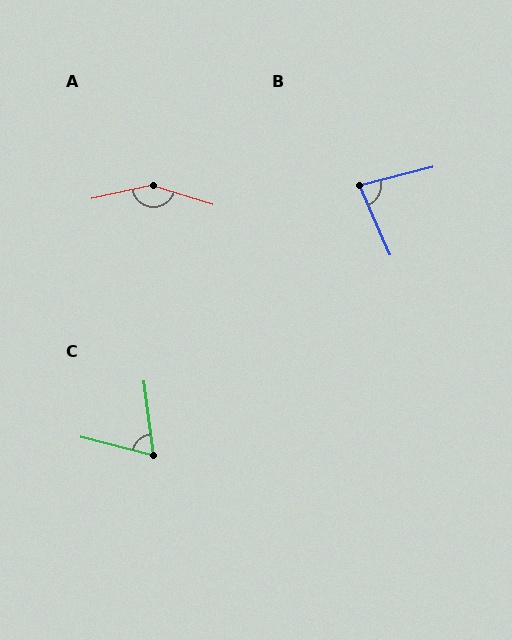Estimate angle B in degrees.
Approximately 81 degrees.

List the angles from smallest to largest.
C (69°), B (81°), A (150°).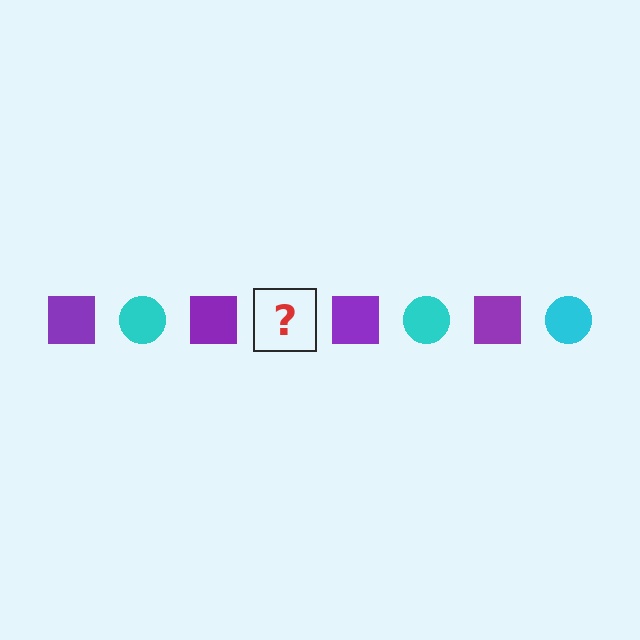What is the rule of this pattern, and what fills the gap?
The rule is that the pattern alternates between purple square and cyan circle. The gap should be filled with a cyan circle.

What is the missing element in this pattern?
The missing element is a cyan circle.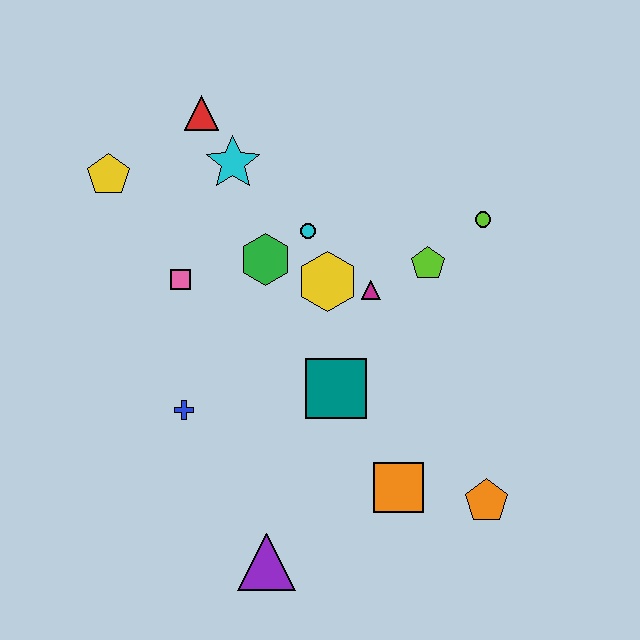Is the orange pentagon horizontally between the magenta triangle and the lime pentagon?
No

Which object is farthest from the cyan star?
The orange pentagon is farthest from the cyan star.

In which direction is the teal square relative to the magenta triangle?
The teal square is below the magenta triangle.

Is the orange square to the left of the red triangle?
No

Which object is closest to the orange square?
The orange pentagon is closest to the orange square.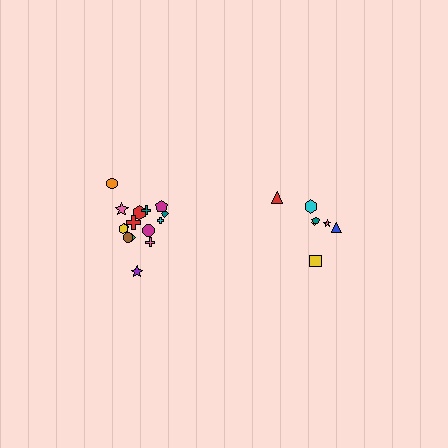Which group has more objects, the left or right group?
The left group.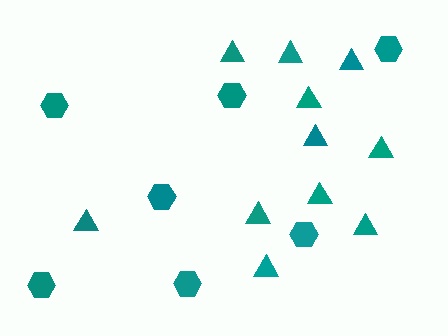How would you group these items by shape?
There are 2 groups: one group of triangles (11) and one group of hexagons (7).